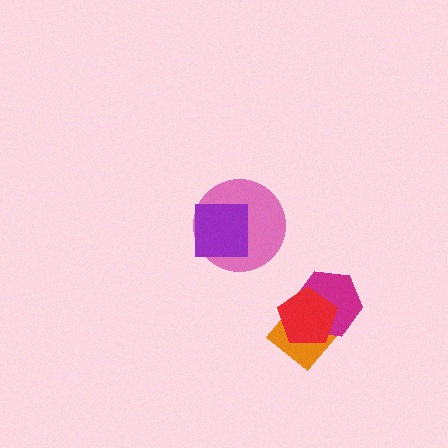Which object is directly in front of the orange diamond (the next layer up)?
The magenta hexagon is directly in front of the orange diamond.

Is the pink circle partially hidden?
Yes, it is partially covered by another shape.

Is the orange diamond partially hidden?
Yes, it is partially covered by another shape.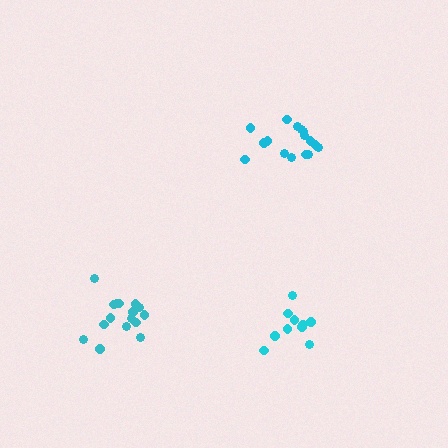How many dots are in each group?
Group 1: 16 dots, Group 2: 11 dots, Group 3: 16 dots (43 total).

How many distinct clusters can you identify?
There are 3 distinct clusters.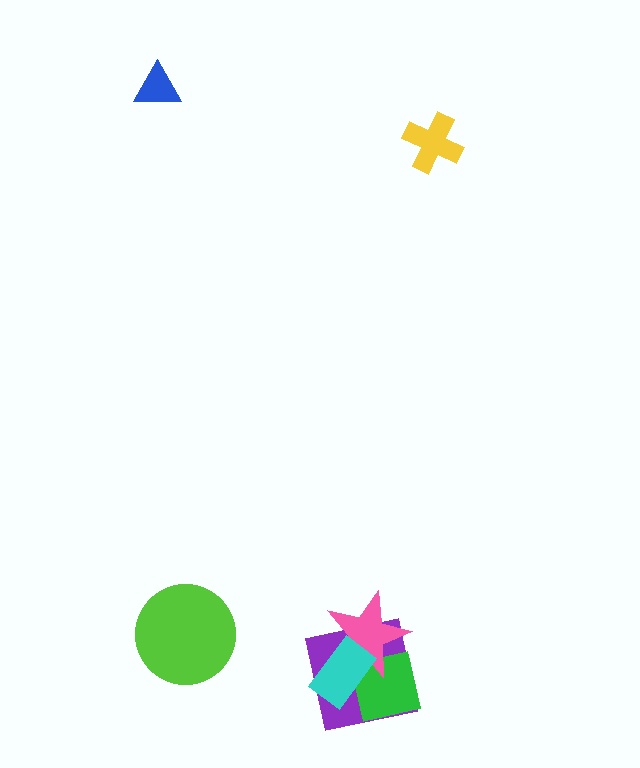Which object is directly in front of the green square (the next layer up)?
The pink star is directly in front of the green square.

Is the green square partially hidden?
Yes, it is partially covered by another shape.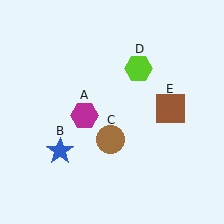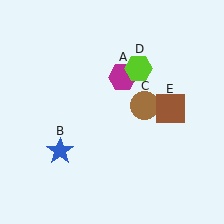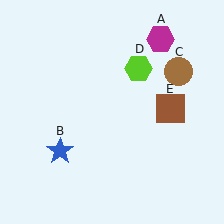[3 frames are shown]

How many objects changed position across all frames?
2 objects changed position: magenta hexagon (object A), brown circle (object C).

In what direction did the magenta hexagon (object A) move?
The magenta hexagon (object A) moved up and to the right.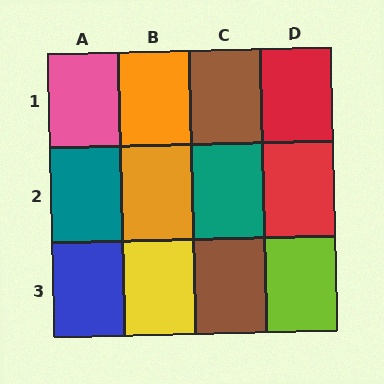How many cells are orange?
2 cells are orange.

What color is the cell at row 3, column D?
Lime.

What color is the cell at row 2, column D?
Red.